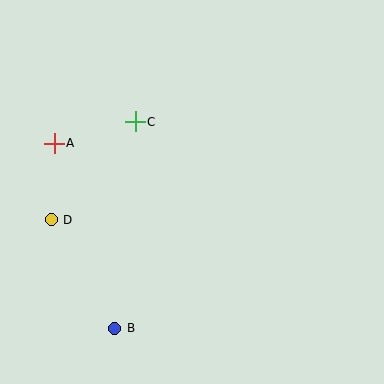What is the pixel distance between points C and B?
The distance between C and B is 208 pixels.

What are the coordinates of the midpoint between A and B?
The midpoint between A and B is at (85, 236).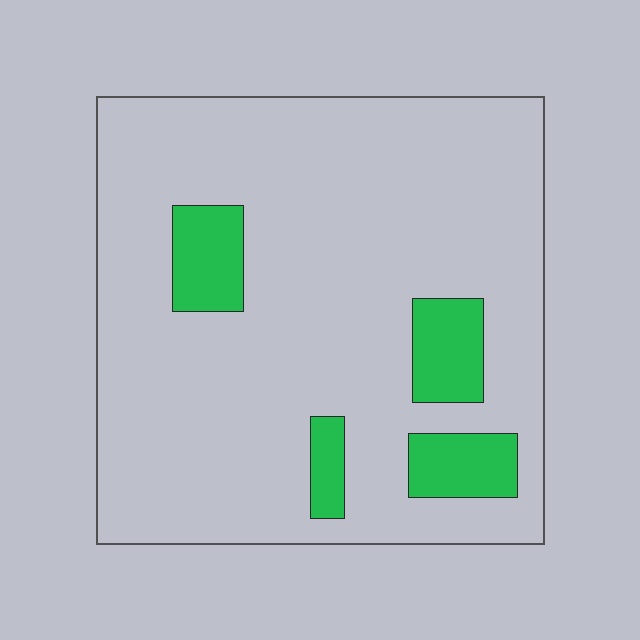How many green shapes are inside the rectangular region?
4.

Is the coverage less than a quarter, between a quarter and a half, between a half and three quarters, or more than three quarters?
Less than a quarter.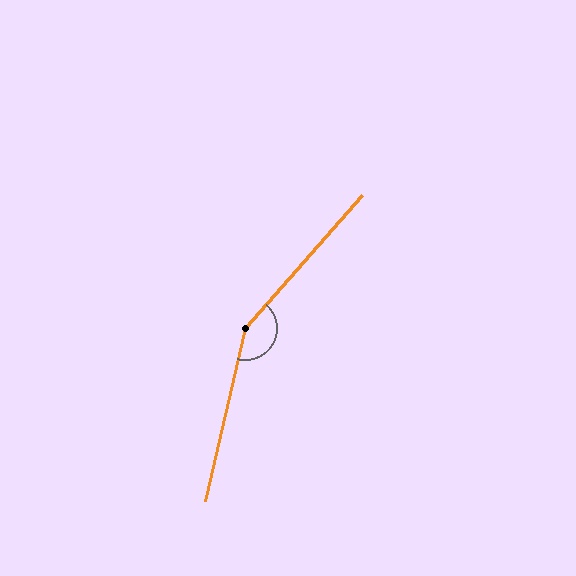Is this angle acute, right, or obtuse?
It is obtuse.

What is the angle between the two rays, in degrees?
Approximately 152 degrees.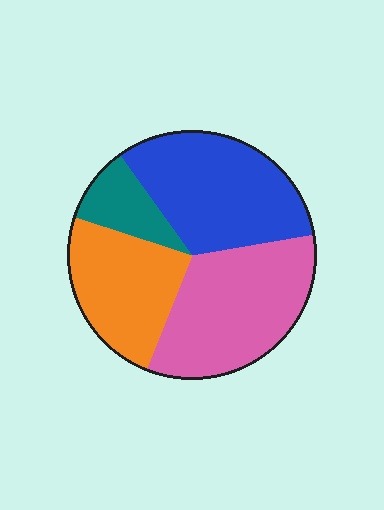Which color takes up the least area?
Teal, at roughly 10%.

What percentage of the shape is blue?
Blue takes up between a sixth and a third of the shape.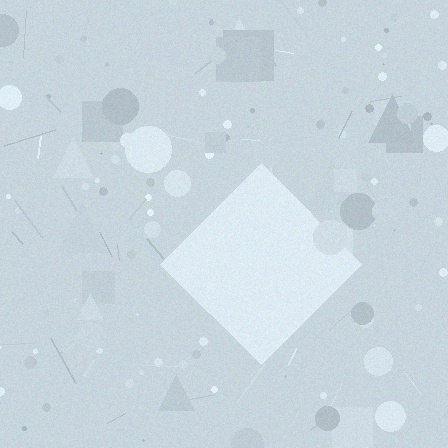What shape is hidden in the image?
A diamond is hidden in the image.